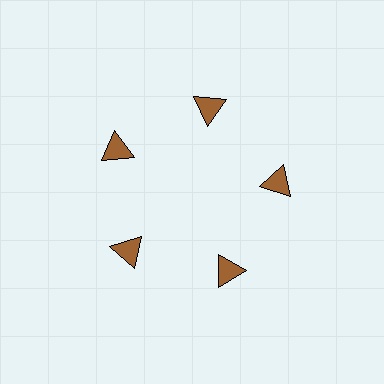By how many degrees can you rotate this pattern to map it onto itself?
The pattern maps onto itself every 72 degrees of rotation.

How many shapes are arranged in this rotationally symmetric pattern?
There are 5 shapes, arranged in 5 groups of 1.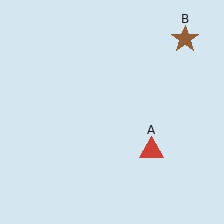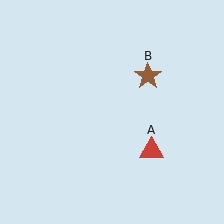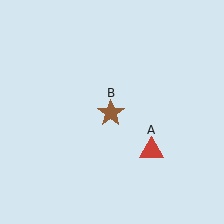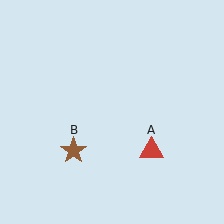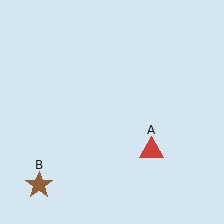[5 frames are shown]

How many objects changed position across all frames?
1 object changed position: brown star (object B).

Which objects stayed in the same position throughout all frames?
Red triangle (object A) remained stationary.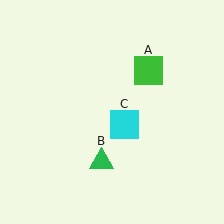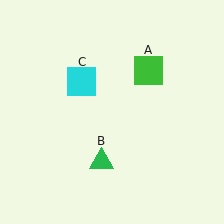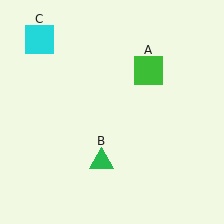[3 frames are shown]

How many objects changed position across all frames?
1 object changed position: cyan square (object C).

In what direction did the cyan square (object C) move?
The cyan square (object C) moved up and to the left.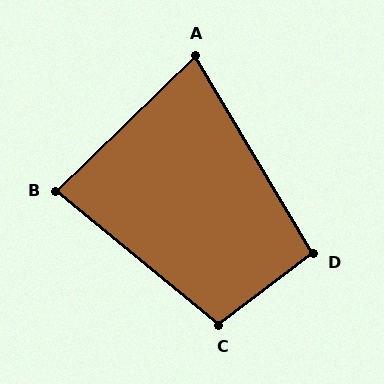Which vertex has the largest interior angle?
C, at approximately 103 degrees.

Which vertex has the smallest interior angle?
A, at approximately 77 degrees.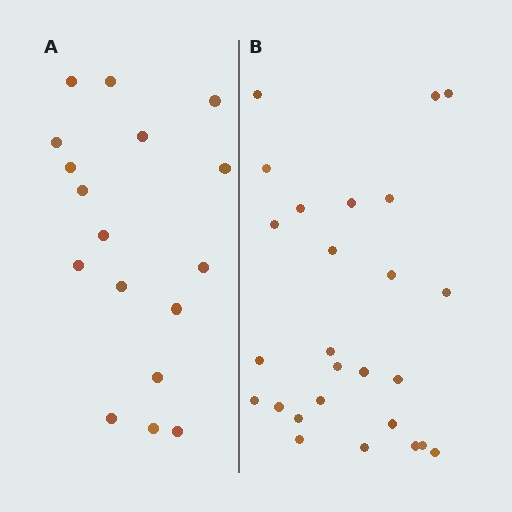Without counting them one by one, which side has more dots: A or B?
Region B (the right region) has more dots.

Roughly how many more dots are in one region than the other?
Region B has roughly 8 or so more dots than region A.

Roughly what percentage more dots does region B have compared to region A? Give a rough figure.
About 55% more.